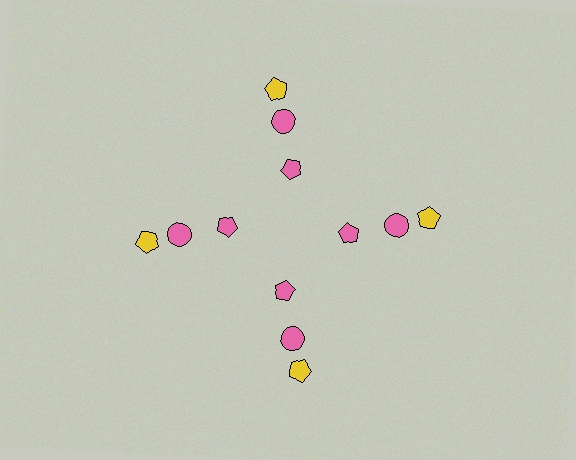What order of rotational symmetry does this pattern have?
This pattern has 4-fold rotational symmetry.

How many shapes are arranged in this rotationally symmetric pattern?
There are 12 shapes, arranged in 4 groups of 3.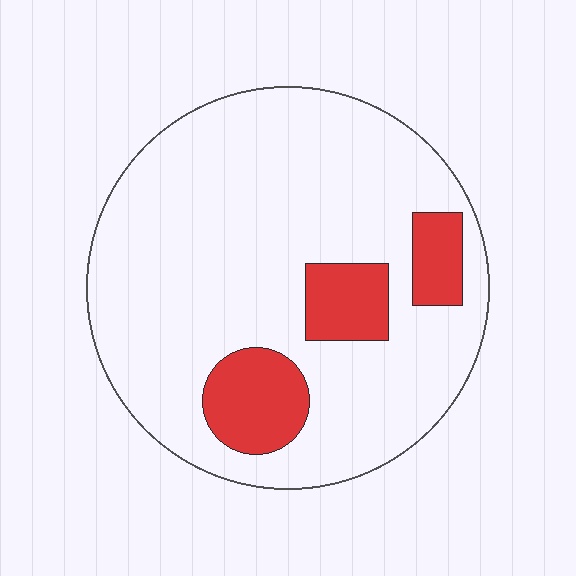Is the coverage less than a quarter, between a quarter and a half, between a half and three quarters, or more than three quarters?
Less than a quarter.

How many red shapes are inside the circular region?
3.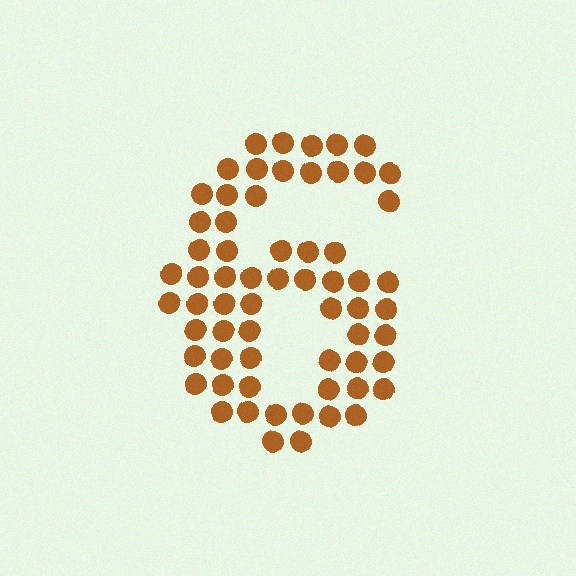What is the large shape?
The large shape is the digit 6.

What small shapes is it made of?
It is made of small circles.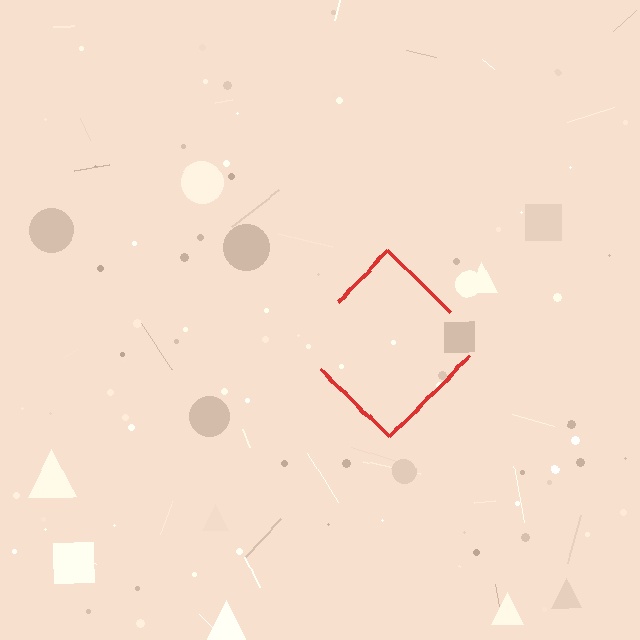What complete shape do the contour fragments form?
The contour fragments form a diamond.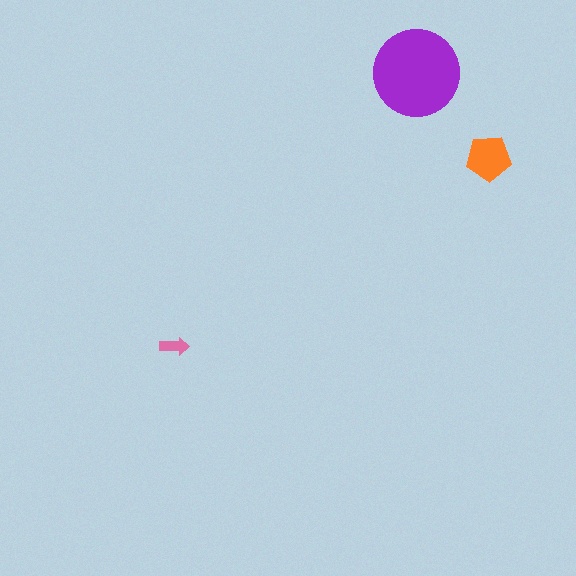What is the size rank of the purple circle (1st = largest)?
1st.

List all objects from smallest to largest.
The pink arrow, the orange pentagon, the purple circle.